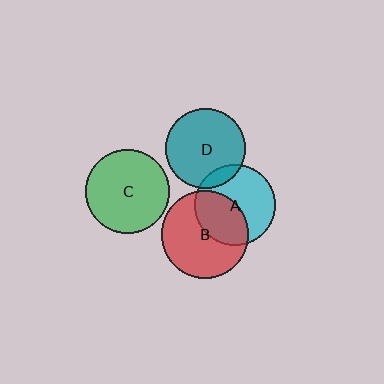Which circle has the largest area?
Circle B (red).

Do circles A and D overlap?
Yes.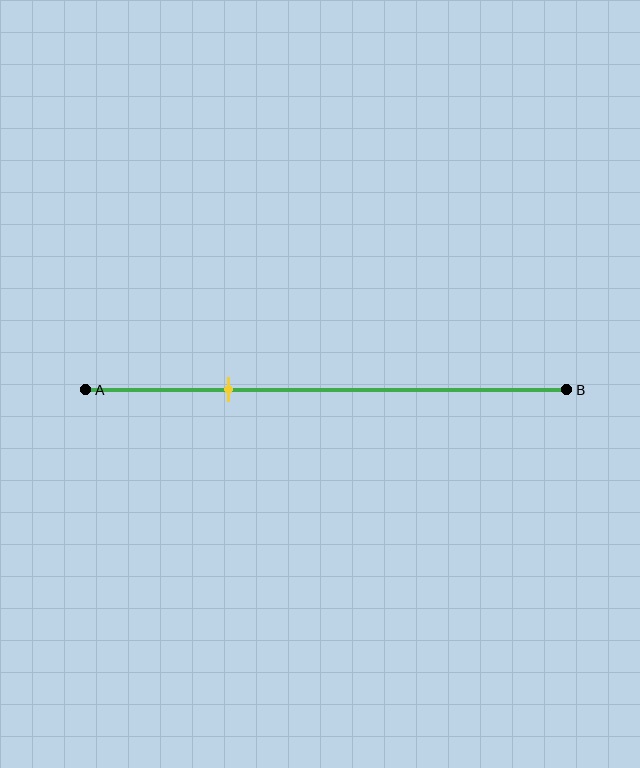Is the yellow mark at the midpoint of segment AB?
No, the mark is at about 30% from A, not at the 50% midpoint.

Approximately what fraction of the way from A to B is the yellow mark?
The yellow mark is approximately 30% of the way from A to B.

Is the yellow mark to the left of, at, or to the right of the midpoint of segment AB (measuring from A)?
The yellow mark is to the left of the midpoint of segment AB.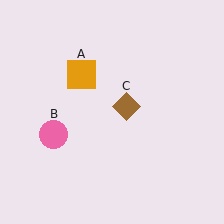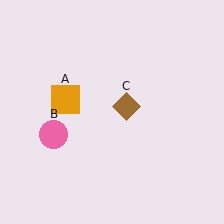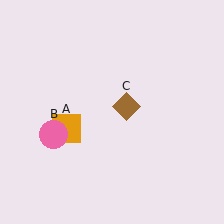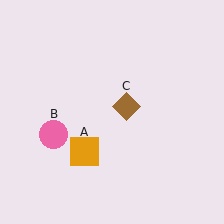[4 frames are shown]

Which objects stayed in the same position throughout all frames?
Pink circle (object B) and brown diamond (object C) remained stationary.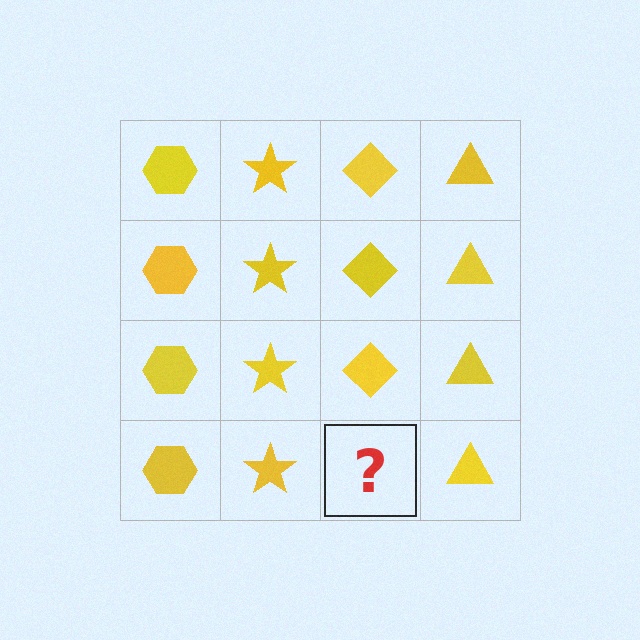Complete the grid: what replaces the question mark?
The question mark should be replaced with a yellow diamond.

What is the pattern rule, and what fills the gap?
The rule is that each column has a consistent shape. The gap should be filled with a yellow diamond.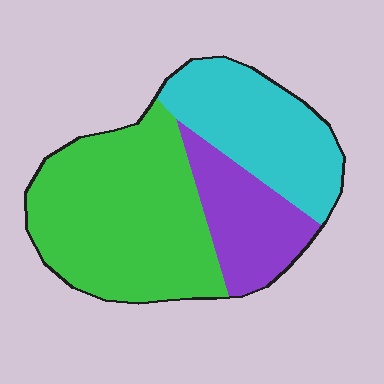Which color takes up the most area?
Green, at roughly 50%.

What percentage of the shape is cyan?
Cyan covers about 30% of the shape.